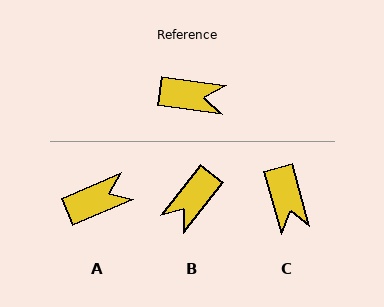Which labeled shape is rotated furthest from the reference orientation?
B, about 121 degrees away.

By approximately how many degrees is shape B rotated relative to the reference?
Approximately 121 degrees clockwise.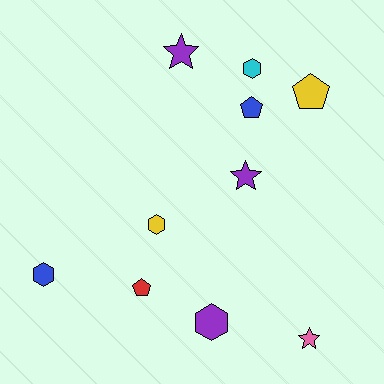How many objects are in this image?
There are 10 objects.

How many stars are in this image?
There are 3 stars.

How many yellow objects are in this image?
There are 2 yellow objects.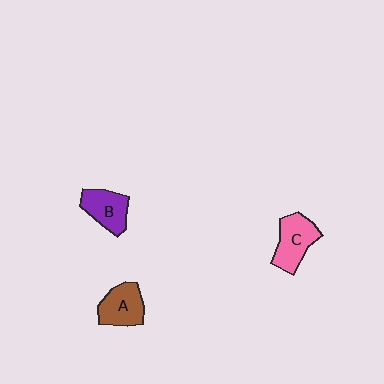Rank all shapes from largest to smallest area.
From largest to smallest: C (pink), A (brown), B (purple).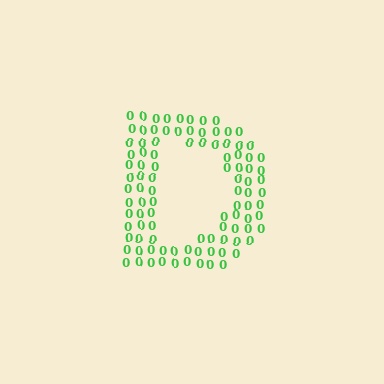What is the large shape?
The large shape is the letter D.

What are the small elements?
The small elements are digit 0's.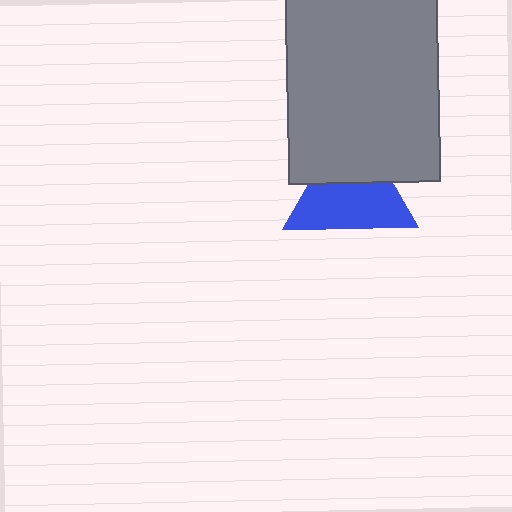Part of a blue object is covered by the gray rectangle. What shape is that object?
It is a triangle.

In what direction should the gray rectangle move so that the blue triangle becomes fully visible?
The gray rectangle should move up. That is the shortest direction to clear the overlap and leave the blue triangle fully visible.